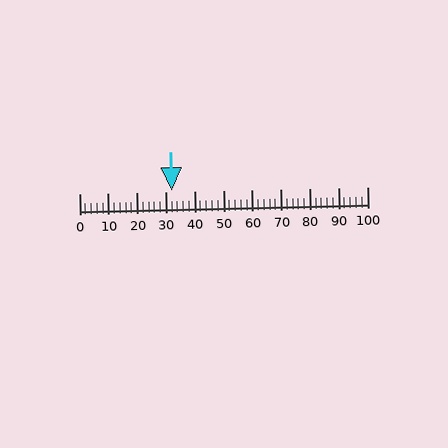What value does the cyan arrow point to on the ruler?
The cyan arrow points to approximately 32.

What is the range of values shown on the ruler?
The ruler shows values from 0 to 100.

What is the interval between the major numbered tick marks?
The major tick marks are spaced 10 units apart.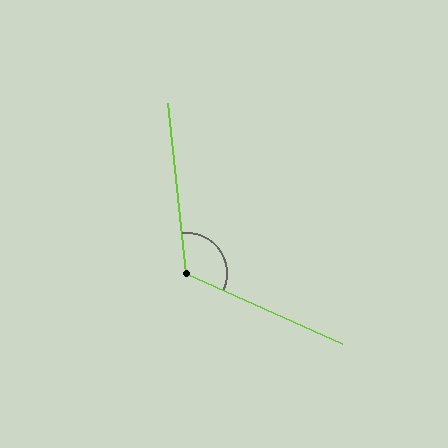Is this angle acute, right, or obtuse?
It is obtuse.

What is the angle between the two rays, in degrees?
Approximately 120 degrees.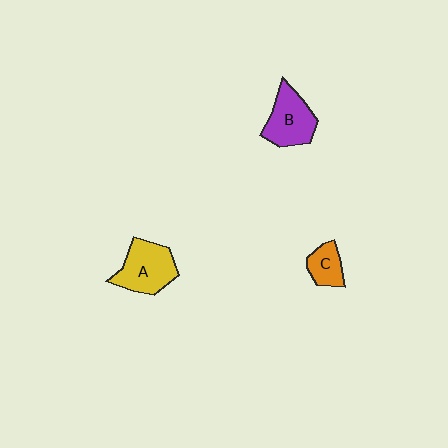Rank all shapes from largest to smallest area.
From largest to smallest: A (yellow), B (purple), C (orange).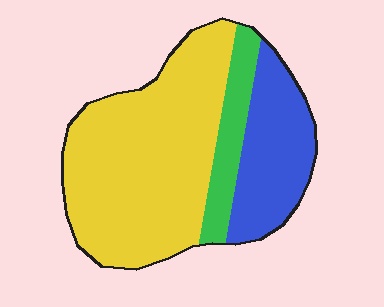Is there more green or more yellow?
Yellow.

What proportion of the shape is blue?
Blue takes up between a sixth and a third of the shape.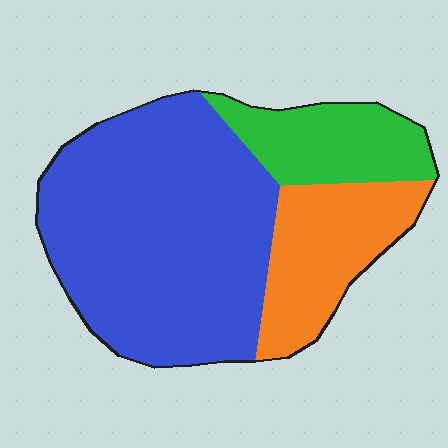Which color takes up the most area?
Blue, at roughly 60%.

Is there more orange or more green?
Orange.